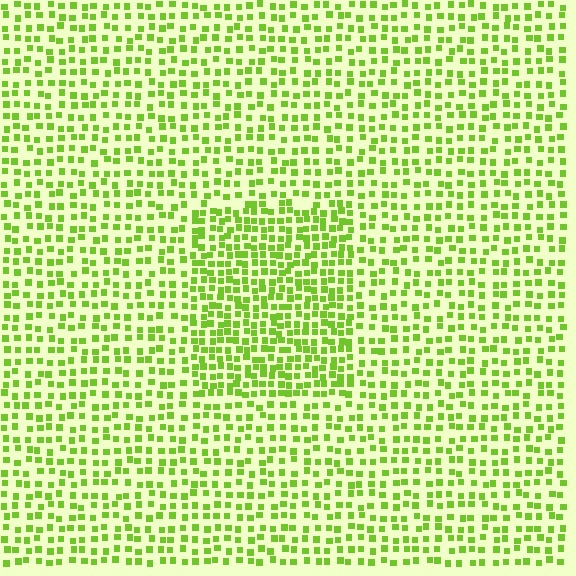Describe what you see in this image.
The image contains small lime elements arranged at two different densities. A rectangle-shaped region is visible where the elements are more densely packed than the surrounding area.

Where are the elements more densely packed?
The elements are more densely packed inside the rectangle boundary.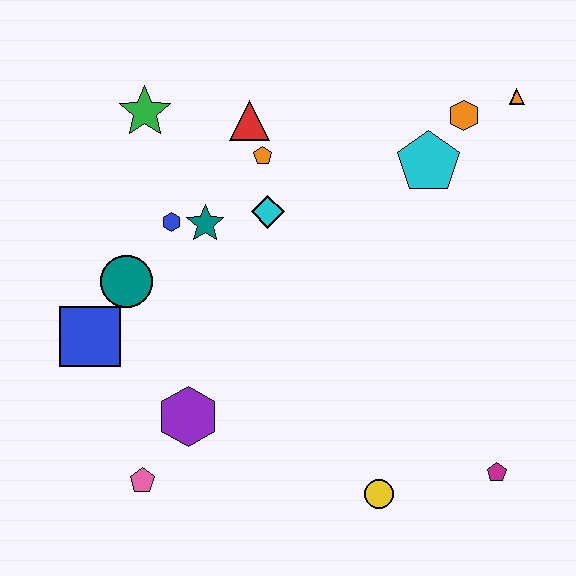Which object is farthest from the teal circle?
The orange triangle is farthest from the teal circle.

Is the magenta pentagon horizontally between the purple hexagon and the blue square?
No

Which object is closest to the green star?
The red triangle is closest to the green star.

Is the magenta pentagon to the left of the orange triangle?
Yes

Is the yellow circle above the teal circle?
No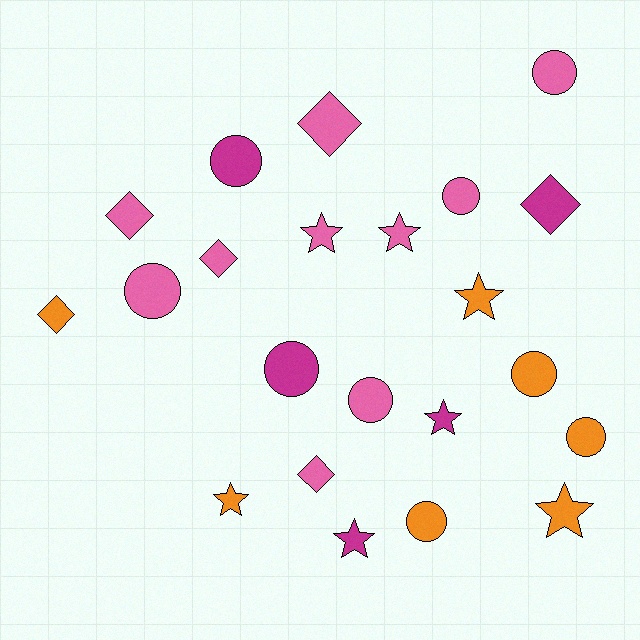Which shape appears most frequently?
Circle, with 9 objects.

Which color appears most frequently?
Pink, with 10 objects.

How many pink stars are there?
There are 2 pink stars.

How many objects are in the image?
There are 22 objects.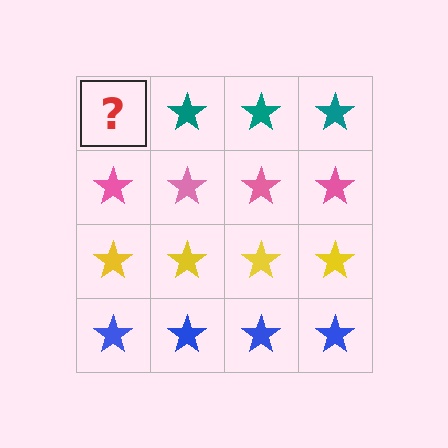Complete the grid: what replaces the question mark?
The question mark should be replaced with a teal star.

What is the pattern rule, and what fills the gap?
The rule is that each row has a consistent color. The gap should be filled with a teal star.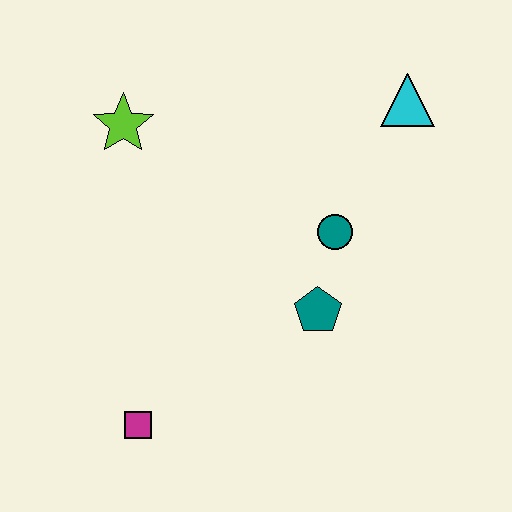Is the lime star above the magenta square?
Yes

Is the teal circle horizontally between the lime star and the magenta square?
No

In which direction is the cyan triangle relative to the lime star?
The cyan triangle is to the right of the lime star.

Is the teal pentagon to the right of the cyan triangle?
No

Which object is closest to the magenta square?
The teal pentagon is closest to the magenta square.